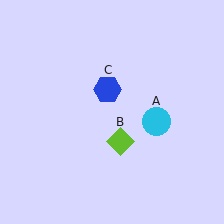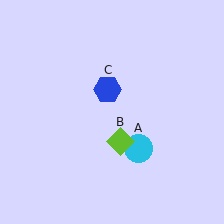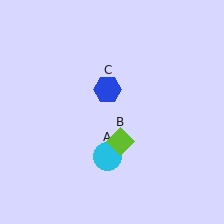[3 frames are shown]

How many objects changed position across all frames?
1 object changed position: cyan circle (object A).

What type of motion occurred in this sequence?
The cyan circle (object A) rotated clockwise around the center of the scene.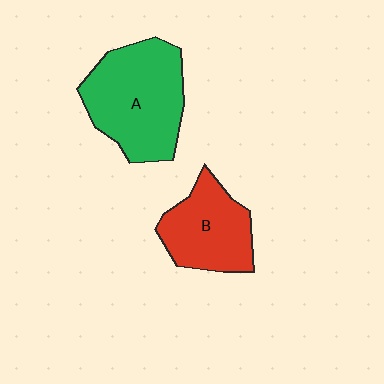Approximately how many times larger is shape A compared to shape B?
Approximately 1.4 times.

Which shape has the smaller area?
Shape B (red).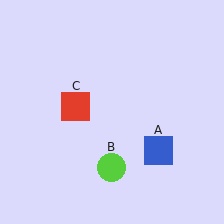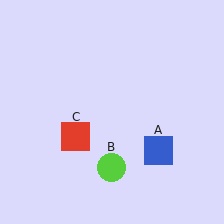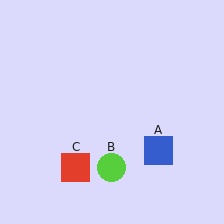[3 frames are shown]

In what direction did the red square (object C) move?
The red square (object C) moved down.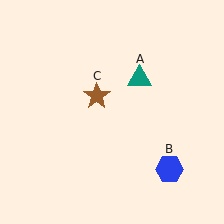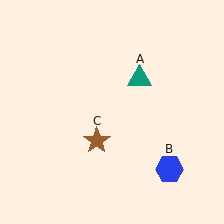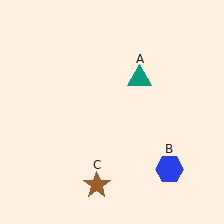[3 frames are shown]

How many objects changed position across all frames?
1 object changed position: brown star (object C).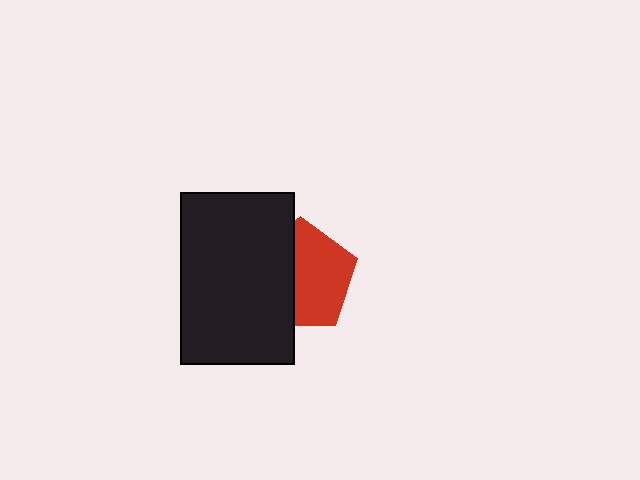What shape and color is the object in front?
The object in front is a black rectangle.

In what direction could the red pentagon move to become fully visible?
The red pentagon could move right. That would shift it out from behind the black rectangle entirely.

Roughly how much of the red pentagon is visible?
About half of it is visible (roughly 56%).